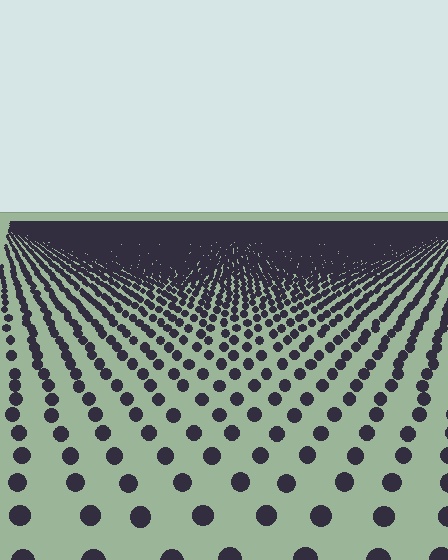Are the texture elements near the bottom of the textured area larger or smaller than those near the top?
Larger. Near the bottom, elements are closer to the viewer and appear at a bigger on-screen size.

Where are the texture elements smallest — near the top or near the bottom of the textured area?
Near the top.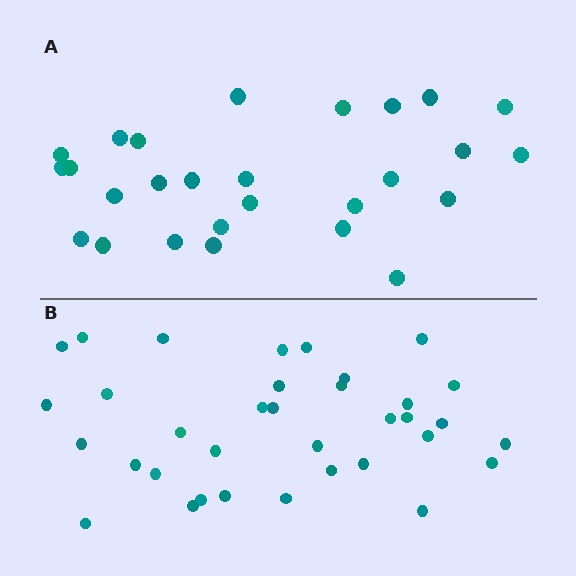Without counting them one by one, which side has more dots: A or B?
Region B (the bottom region) has more dots.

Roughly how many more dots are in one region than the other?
Region B has roughly 8 or so more dots than region A.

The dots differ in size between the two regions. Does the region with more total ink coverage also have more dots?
No. Region A has more total ink coverage because its dots are larger, but region B actually contains more individual dots. Total area can be misleading — the number of items is what matters here.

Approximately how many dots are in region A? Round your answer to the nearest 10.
About 30 dots. (The exact count is 27, which rounds to 30.)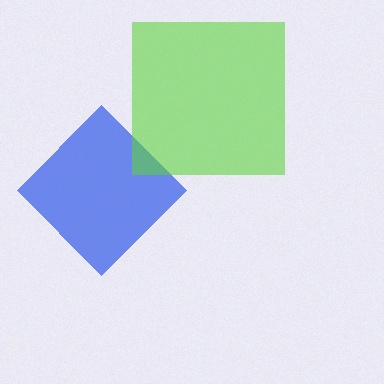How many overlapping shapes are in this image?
There are 2 overlapping shapes in the image.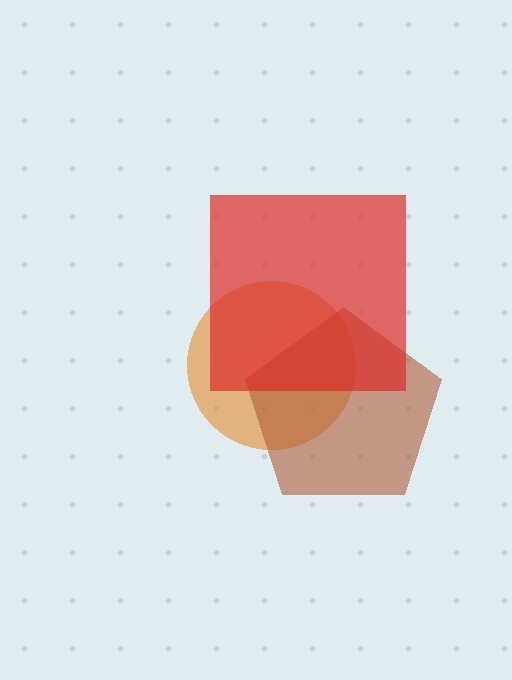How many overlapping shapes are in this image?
There are 3 overlapping shapes in the image.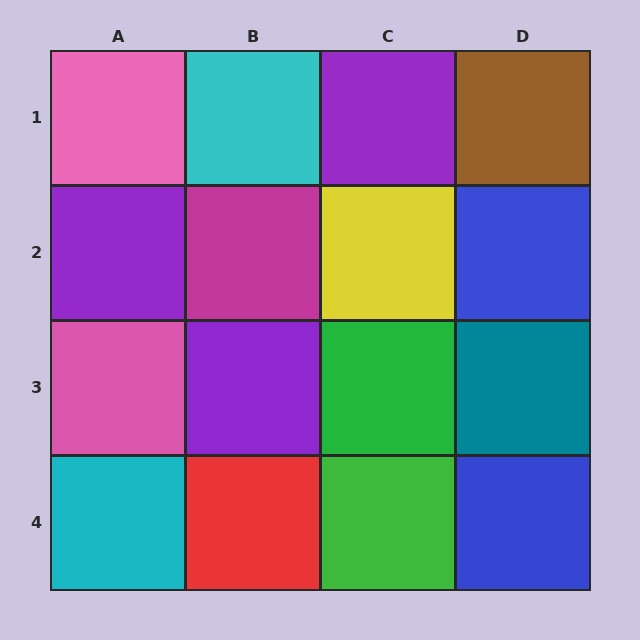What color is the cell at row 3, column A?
Pink.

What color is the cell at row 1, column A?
Pink.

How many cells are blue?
2 cells are blue.